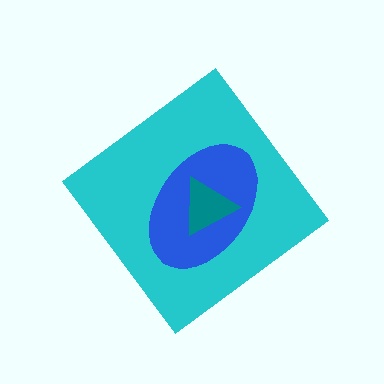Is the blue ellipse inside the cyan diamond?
Yes.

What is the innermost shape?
The teal triangle.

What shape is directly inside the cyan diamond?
The blue ellipse.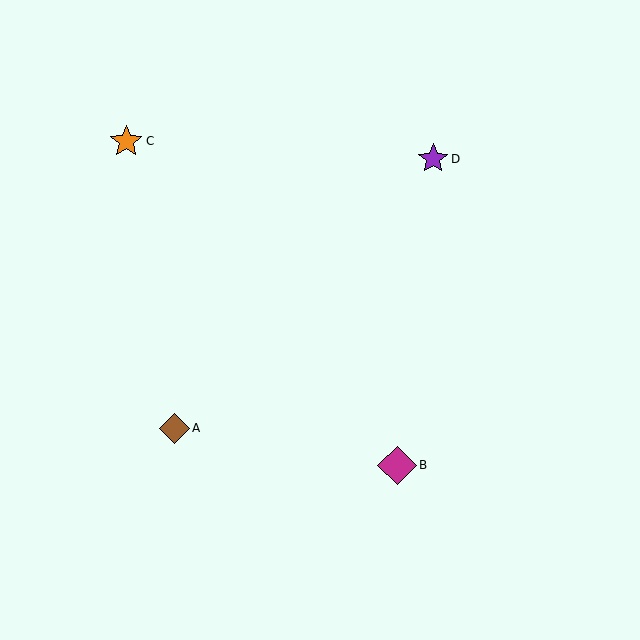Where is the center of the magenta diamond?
The center of the magenta diamond is at (397, 465).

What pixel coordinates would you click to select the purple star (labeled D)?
Click at (433, 159) to select the purple star D.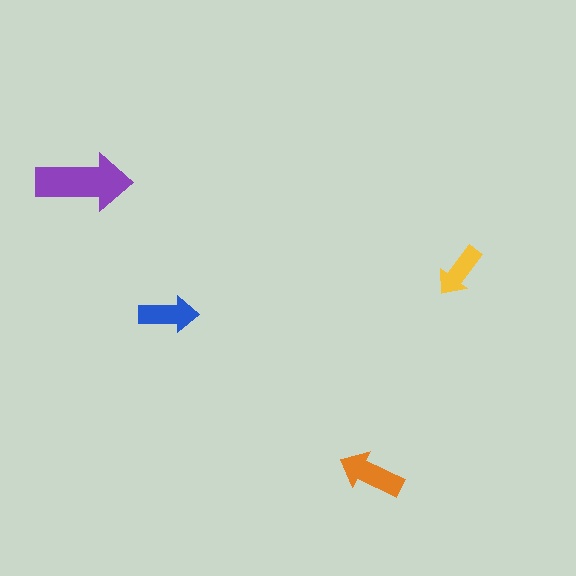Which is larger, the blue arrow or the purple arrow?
The purple one.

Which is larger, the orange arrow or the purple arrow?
The purple one.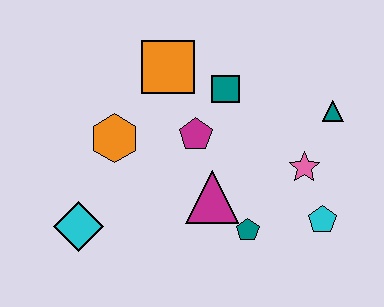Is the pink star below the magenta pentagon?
Yes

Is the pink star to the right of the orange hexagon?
Yes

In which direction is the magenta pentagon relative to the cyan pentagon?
The magenta pentagon is to the left of the cyan pentagon.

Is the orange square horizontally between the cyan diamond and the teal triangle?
Yes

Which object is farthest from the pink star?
The cyan diamond is farthest from the pink star.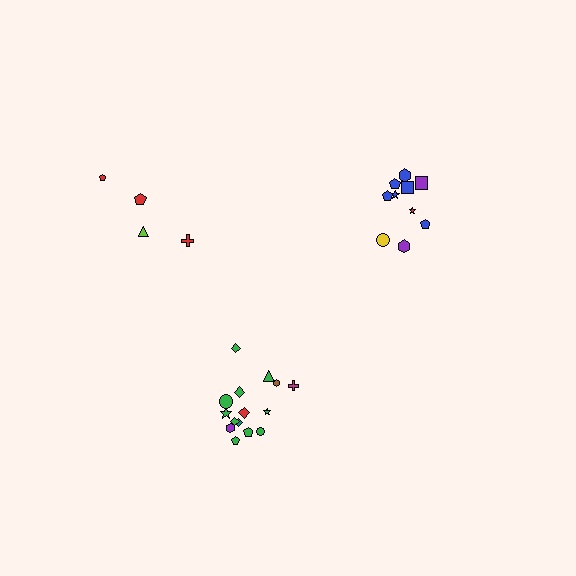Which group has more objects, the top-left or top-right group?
The top-right group.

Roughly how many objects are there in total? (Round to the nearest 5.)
Roughly 30 objects in total.